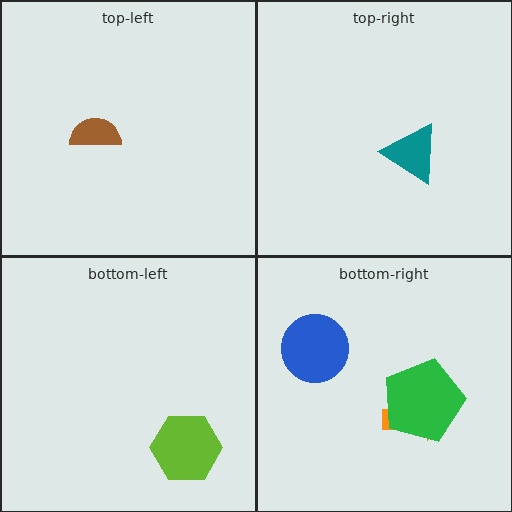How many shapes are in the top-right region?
1.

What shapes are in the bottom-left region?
The lime hexagon.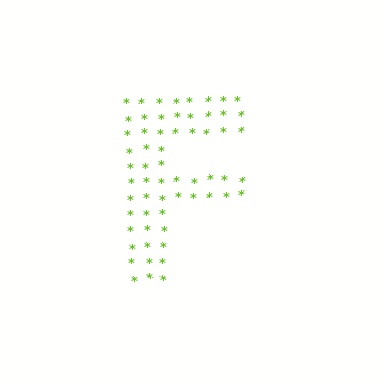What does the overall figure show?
The overall figure shows the letter F.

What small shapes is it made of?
It is made of small asterisks.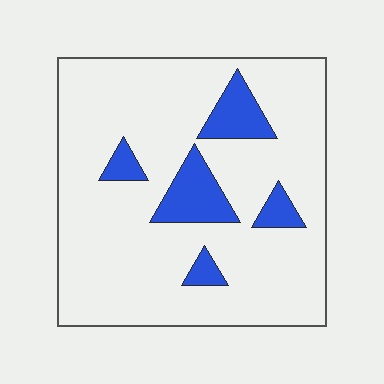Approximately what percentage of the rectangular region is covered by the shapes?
Approximately 15%.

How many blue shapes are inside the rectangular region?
5.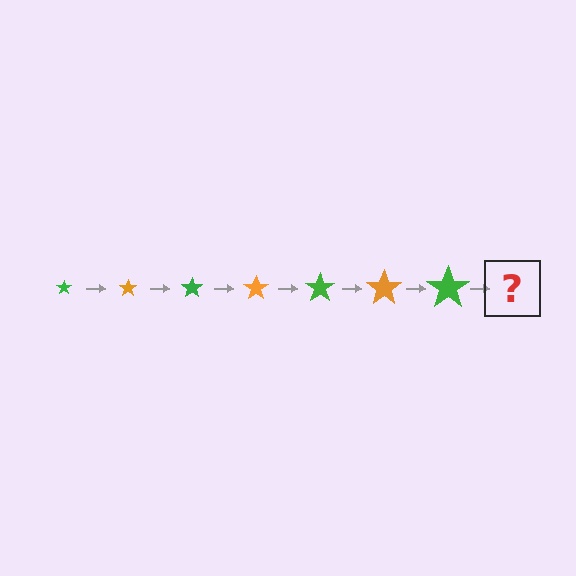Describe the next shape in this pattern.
It should be an orange star, larger than the previous one.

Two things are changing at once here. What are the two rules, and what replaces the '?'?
The two rules are that the star grows larger each step and the color cycles through green and orange. The '?' should be an orange star, larger than the previous one.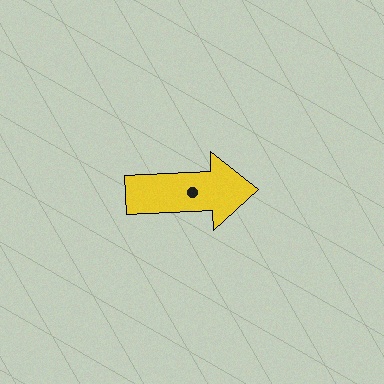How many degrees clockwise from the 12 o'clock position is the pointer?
Approximately 87 degrees.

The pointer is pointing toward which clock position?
Roughly 3 o'clock.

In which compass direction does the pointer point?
East.